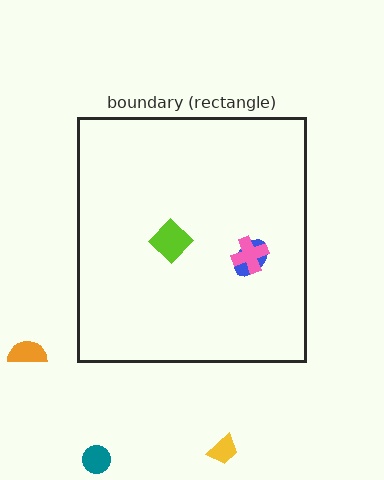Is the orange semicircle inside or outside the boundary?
Outside.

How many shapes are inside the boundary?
3 inside, 3 outside.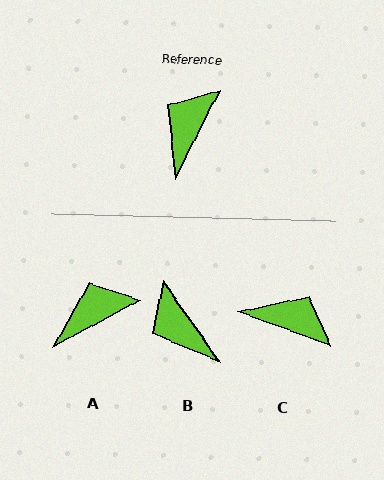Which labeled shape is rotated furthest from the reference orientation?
C, about 83 degrees away.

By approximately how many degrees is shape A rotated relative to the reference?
Approximately 35 degrees clockwise.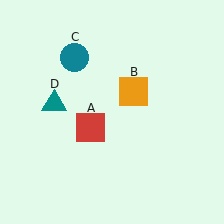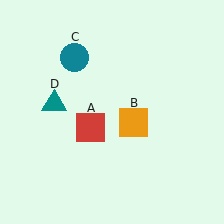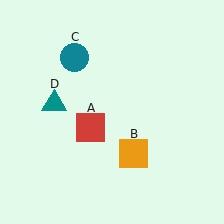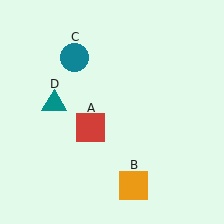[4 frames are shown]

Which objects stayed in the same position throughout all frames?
Red square (object A) and teal circle (object C) and teal triangle (object D) remained stationary.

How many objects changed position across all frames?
1 object changed position: orange square (object B).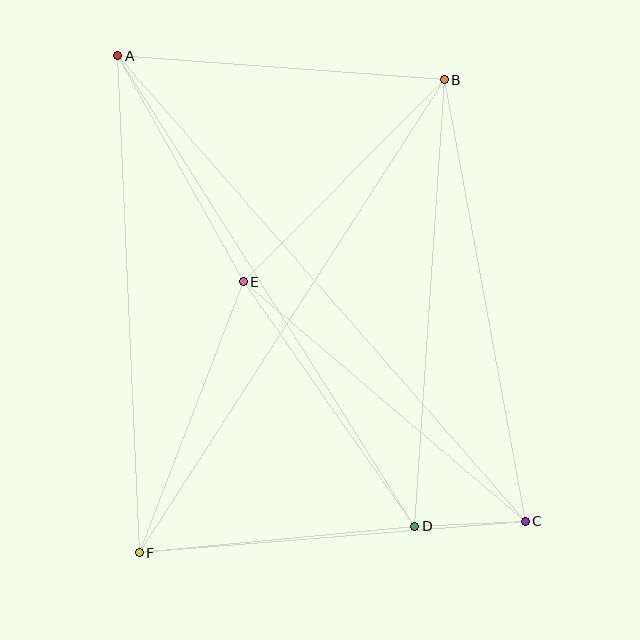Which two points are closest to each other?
Points C and D are closest to each other.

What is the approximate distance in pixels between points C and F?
The distance between C and F is approximately 387 pixels.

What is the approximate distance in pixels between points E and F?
The distance between E and F is approximately 290 pixels.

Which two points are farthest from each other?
Points A and C are farthest from each other.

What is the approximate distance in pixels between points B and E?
The distance between B and E is approximately 285 pixels.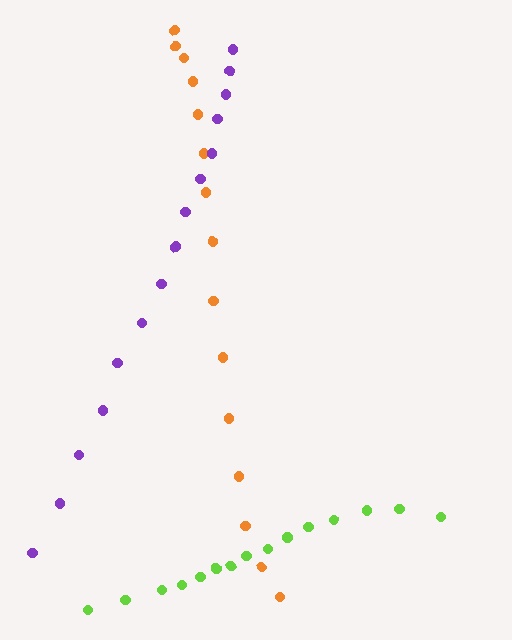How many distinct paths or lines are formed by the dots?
There are 3 distinct paths.